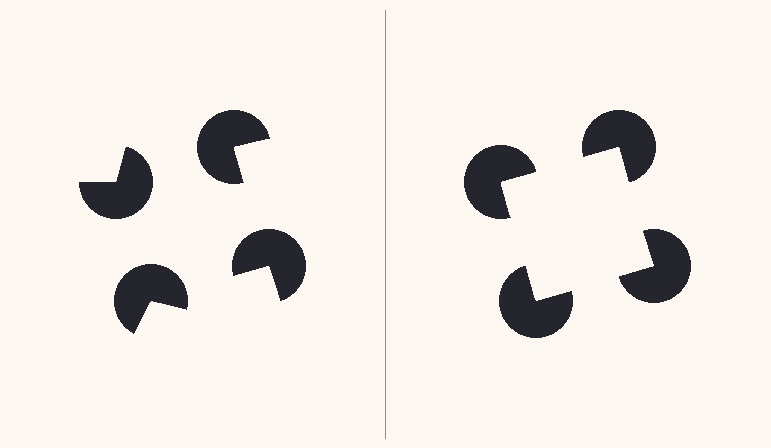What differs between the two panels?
The pac-man discs are positioned identically on both sides; only the wedge orientations differ. On the right they align to a square; on the left they are misaligned.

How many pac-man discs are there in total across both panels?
8 — 4 on each side.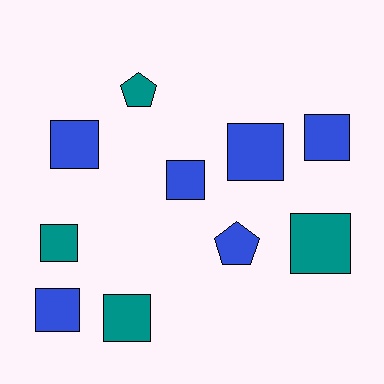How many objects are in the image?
There are 10 objects.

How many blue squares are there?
There are 5 blue squares.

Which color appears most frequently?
Blue, with 6 objects.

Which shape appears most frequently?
Square, with 8 objects.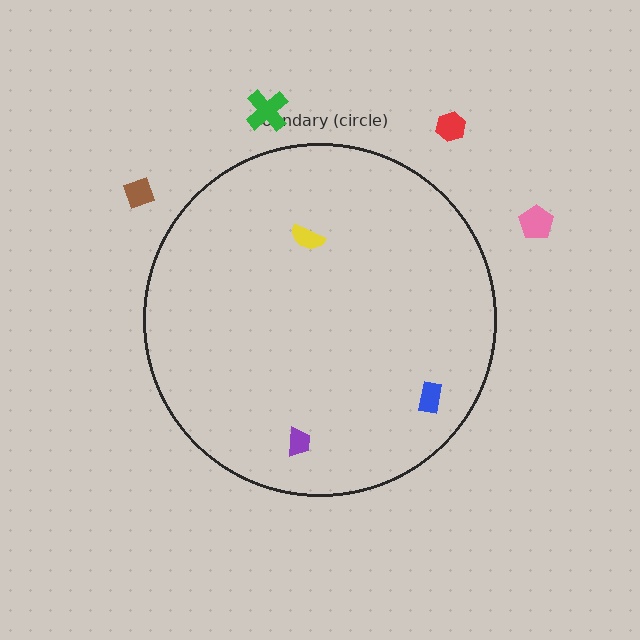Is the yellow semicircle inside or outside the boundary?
Inside.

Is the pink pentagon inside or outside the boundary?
Outside.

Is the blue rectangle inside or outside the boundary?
Inside.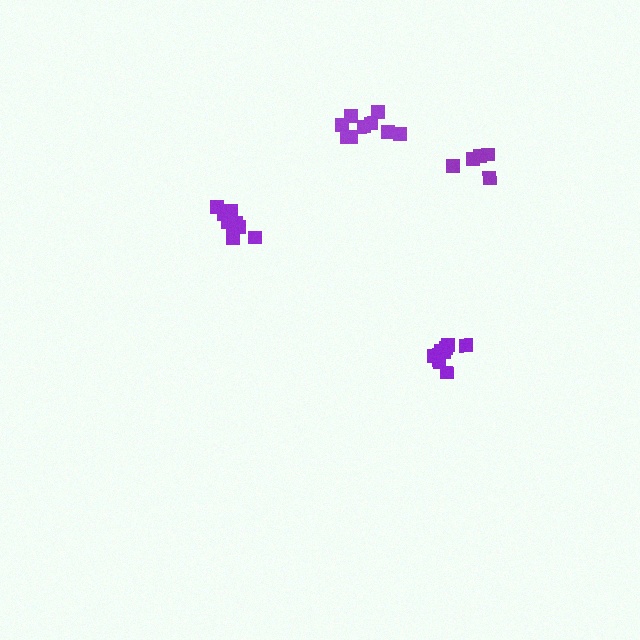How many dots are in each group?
Group 1: 9 dots, Group 2: 5 dots, Group 3: 9 dots, Group 4: 9 dots (32 total).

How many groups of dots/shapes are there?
There are 4 groups.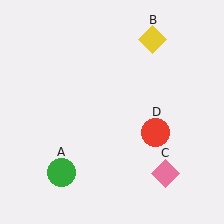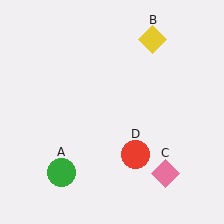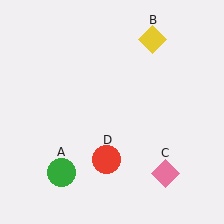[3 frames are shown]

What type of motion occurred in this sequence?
The red circle (object D) rotated clockwise around the center of the scene.